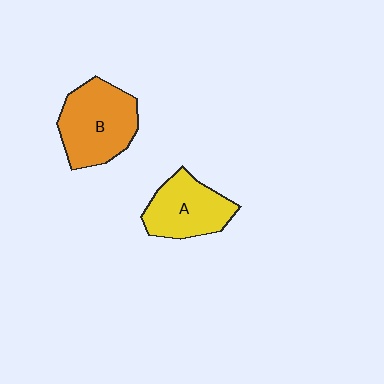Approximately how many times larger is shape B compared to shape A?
Approximately 1.2 times.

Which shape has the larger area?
Shape B (orange).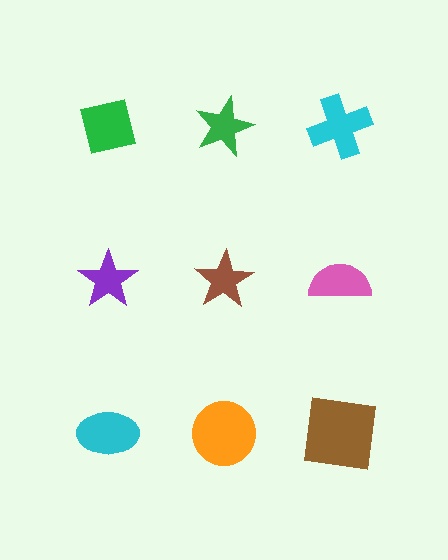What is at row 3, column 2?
An orange circle.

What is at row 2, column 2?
A brown star.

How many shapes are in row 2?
3 shapes.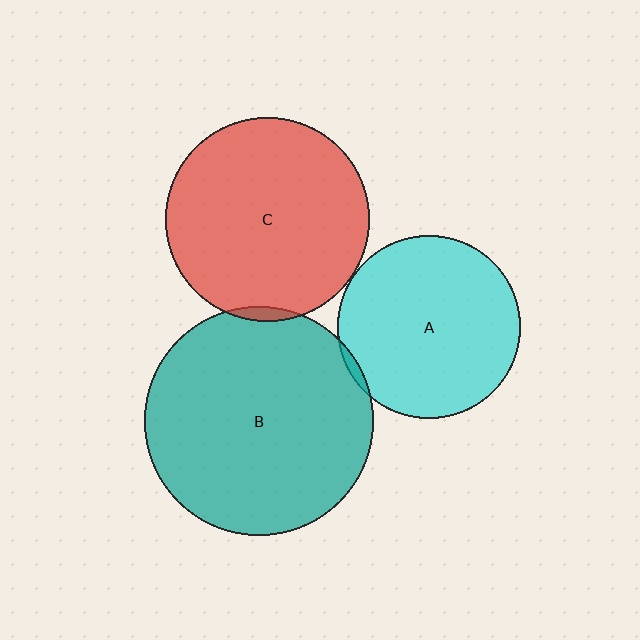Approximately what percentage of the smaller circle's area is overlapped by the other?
Approximately 5%.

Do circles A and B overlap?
Yes.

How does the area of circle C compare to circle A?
Approximately 1.2 times.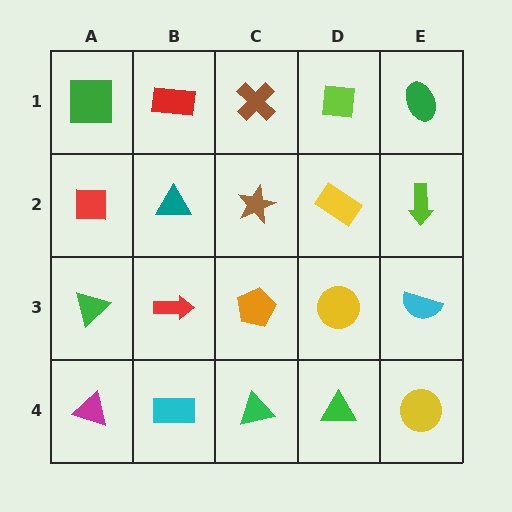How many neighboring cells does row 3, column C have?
4.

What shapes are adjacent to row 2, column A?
A green square (row 1, column A), a green triangle (row 3, column A), a teal triangle (row 2, column B).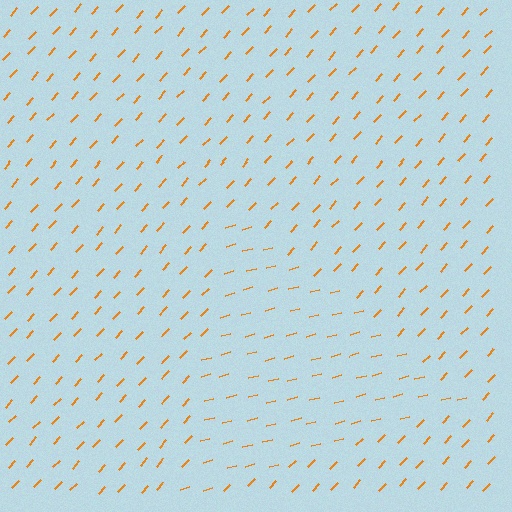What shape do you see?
I see a triangle.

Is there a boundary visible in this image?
Yes, there is a texture boundary formed by a change in line orientation.